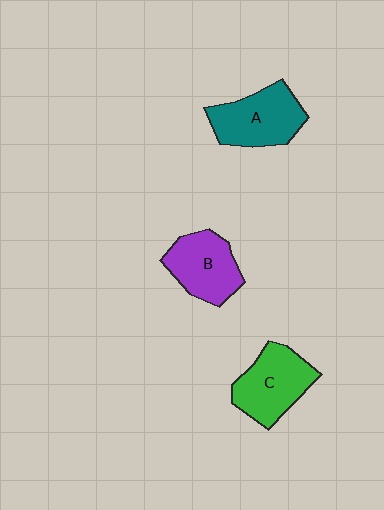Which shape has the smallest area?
Shape B (purple).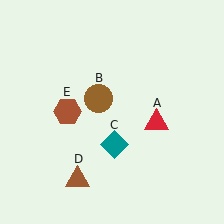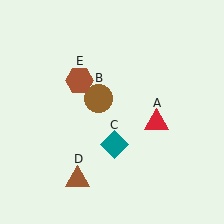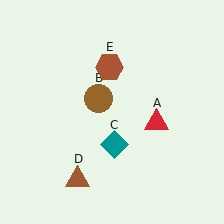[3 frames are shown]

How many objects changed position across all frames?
1 object changed position: brown hexagon (object E).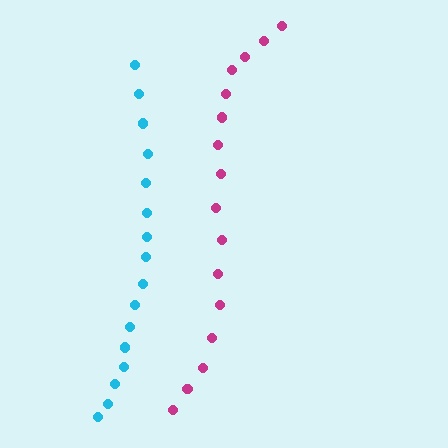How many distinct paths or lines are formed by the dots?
There are 2 distinct paths.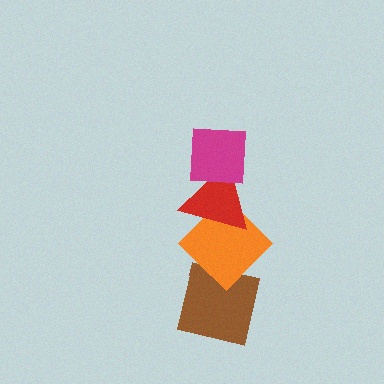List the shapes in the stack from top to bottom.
From top to bottom: the magenta square, the red triangle, the orange diamond, the brown square.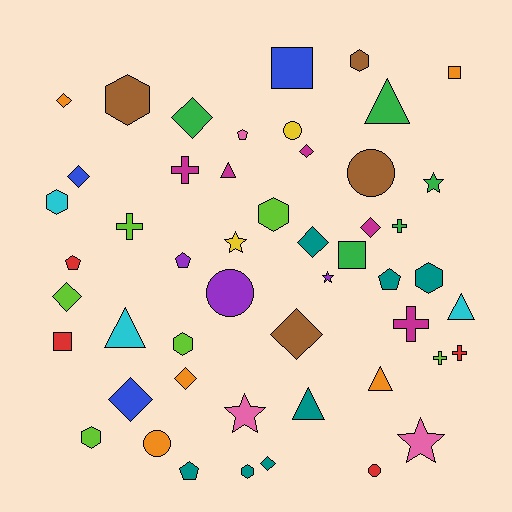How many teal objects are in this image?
There are 7 teal objects.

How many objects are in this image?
There are 50 objects.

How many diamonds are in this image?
There are 11 diamonds.